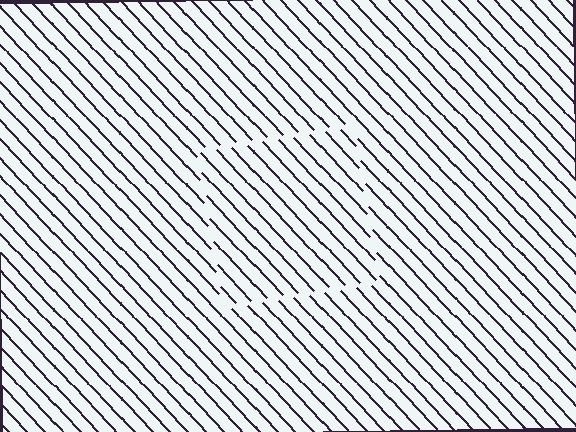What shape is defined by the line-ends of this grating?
An illusory square. The interior of the shape contains the same grating, shifted by half a period — the contour is defined by the phase discontinuity where line-ends from the inner and outer gratings abut.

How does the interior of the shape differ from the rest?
The interior of the shape contains the same grating, shifted by half a period — the contour is defined by the phase discontinuity where line-ends from the inner and outer gratings abut.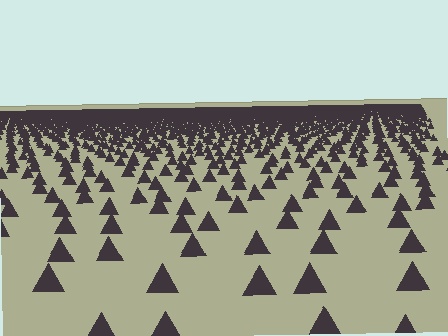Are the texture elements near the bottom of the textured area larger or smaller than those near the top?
Larger. Near the bottom, elements are closer to the viewer and appear at a bigger on-screen size.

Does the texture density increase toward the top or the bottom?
Density increases toward the top.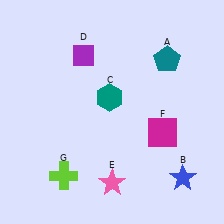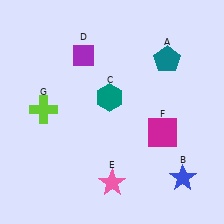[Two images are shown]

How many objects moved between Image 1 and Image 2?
1 object moved between the two images.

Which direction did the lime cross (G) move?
The lime cross (G) moved up.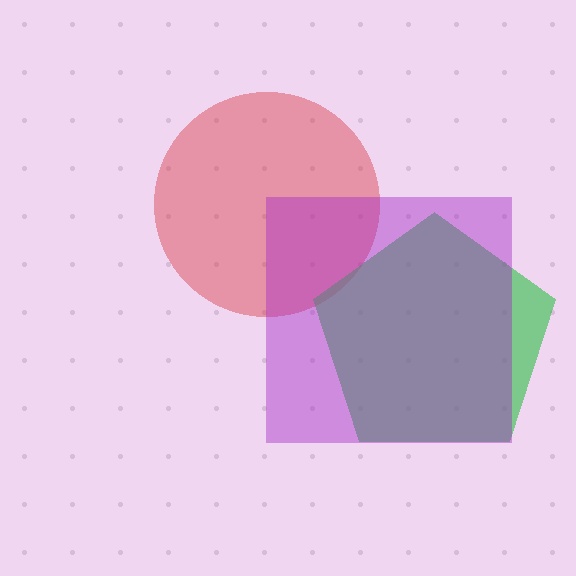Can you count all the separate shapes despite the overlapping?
Yes, there are 3 separate shapes.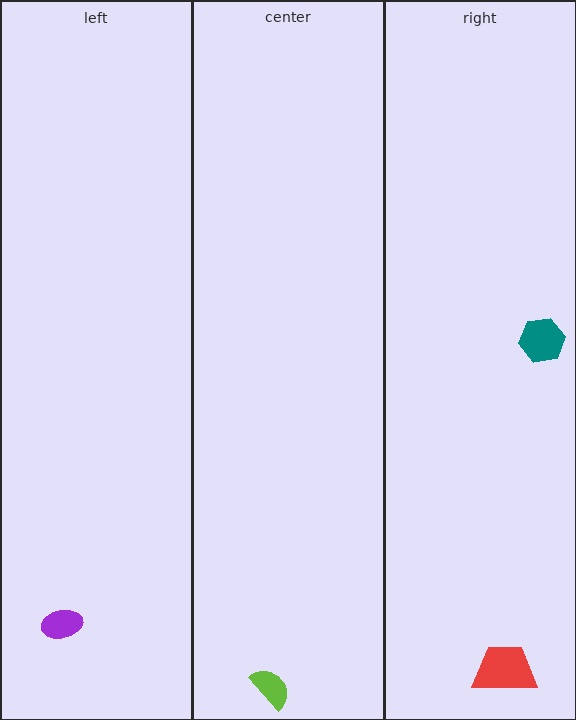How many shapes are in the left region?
1.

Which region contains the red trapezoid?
The right region.